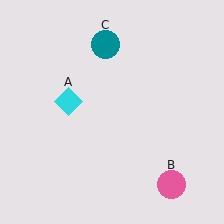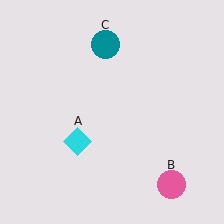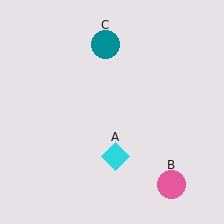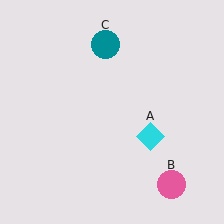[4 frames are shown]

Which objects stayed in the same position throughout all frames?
Pink circle (object B) and teal circle (object C) remained stationary.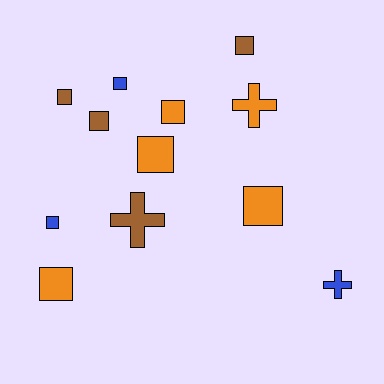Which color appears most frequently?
Orange, with 5 objects.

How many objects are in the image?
There are 12 objects.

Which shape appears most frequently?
Square, with 9 objects.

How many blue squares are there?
There are 2 blue squares.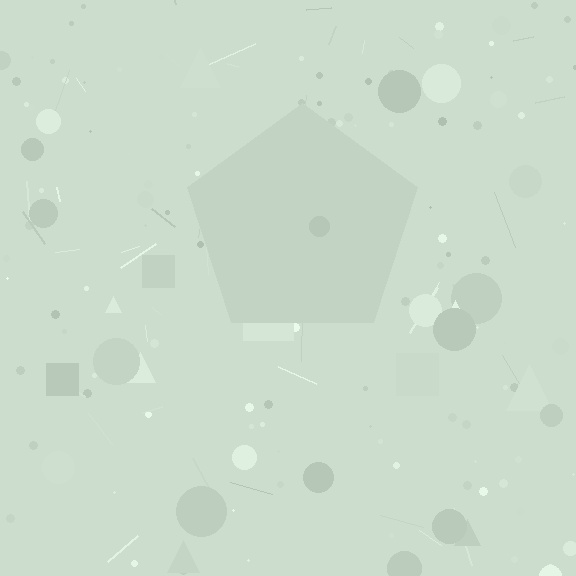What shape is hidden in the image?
A pentagon is hidden in the image.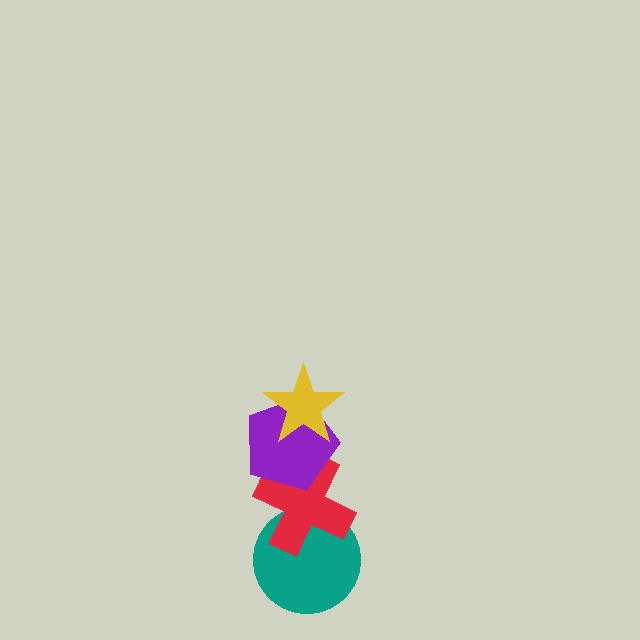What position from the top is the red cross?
The red cross is 3rd from the top.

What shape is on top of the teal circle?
The red cross is on top of the teal circle.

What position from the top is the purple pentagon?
The purple pentagon is 2nd from the top.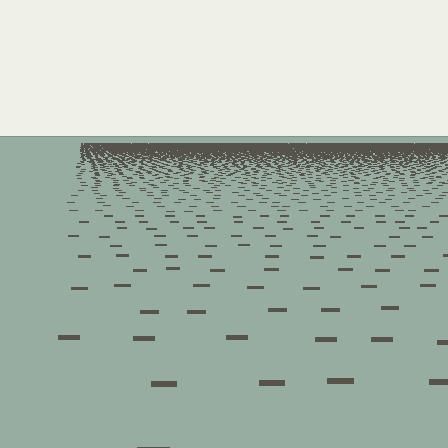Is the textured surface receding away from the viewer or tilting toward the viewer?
The surface is receding away from the viewer. Texture elements get smaller and denser toward the top.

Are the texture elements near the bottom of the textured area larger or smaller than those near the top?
Larger. Near the bottom, elements are closer to the viewer and appear at a bigger on-screen size.